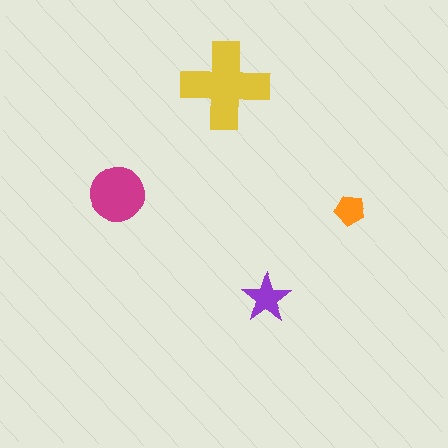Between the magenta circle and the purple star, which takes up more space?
The magenta circle.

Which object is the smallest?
The orange pentagon.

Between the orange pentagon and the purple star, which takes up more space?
The purple star.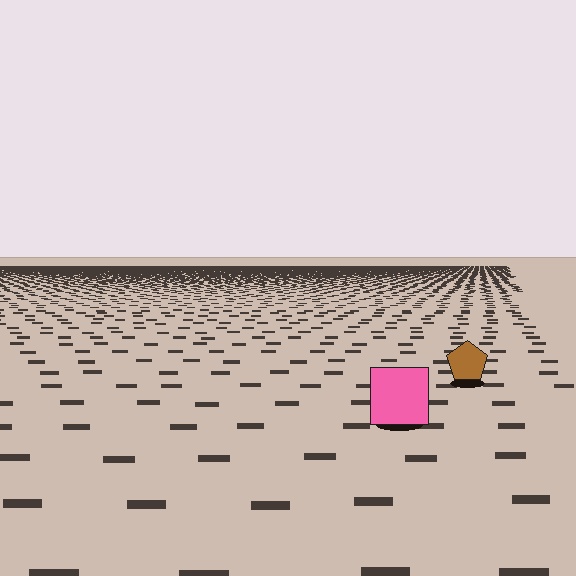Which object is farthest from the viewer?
The brown pentagon is farthest from the viewer. It appears smaller and the ground texture around it is denser.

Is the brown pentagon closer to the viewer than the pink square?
No. The pink square is closer — you can tell from the texture gradient: the ground texture is coarser near it.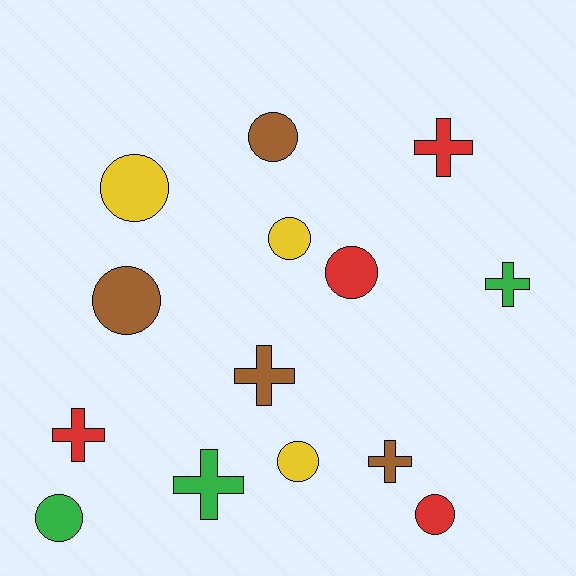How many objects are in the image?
There are 14 objects.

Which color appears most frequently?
Red, with 4 objects.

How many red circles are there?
There are 2 red circles.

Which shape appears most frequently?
Circle, with 8 objects.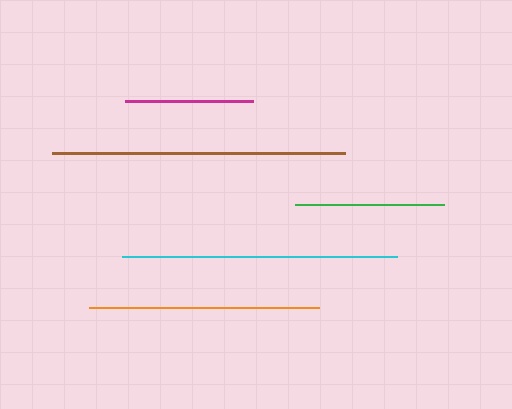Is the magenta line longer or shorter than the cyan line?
The cyan line is longer than the magenta line.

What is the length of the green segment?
The green segment is approximately 149 pixels long.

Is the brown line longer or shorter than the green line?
The brown line is longer than the green line.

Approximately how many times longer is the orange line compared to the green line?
The orange line is approximately 1.5 times the length of the green line.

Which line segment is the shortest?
The magenta line is the shortest at approximately 129 pixels.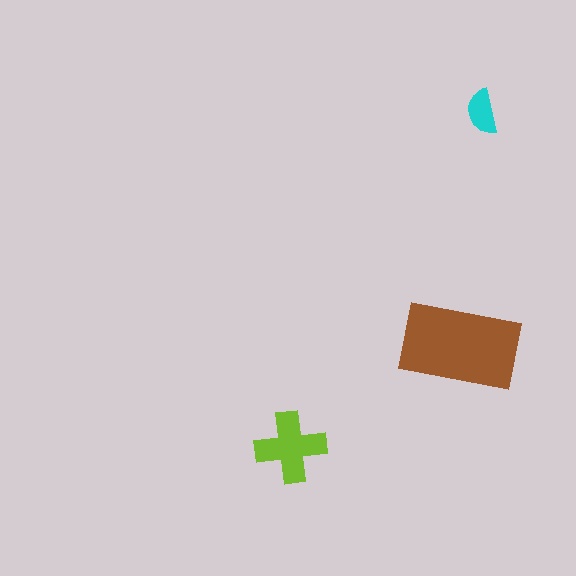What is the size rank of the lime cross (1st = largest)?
2nd.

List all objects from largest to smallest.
The brown rectangle, the lime cross, the cyan semicircle.